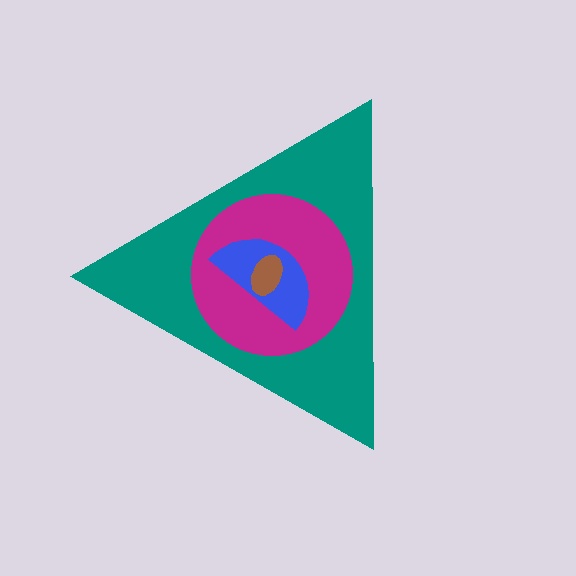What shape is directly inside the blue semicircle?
The brown ellipse.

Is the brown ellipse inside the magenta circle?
Yes.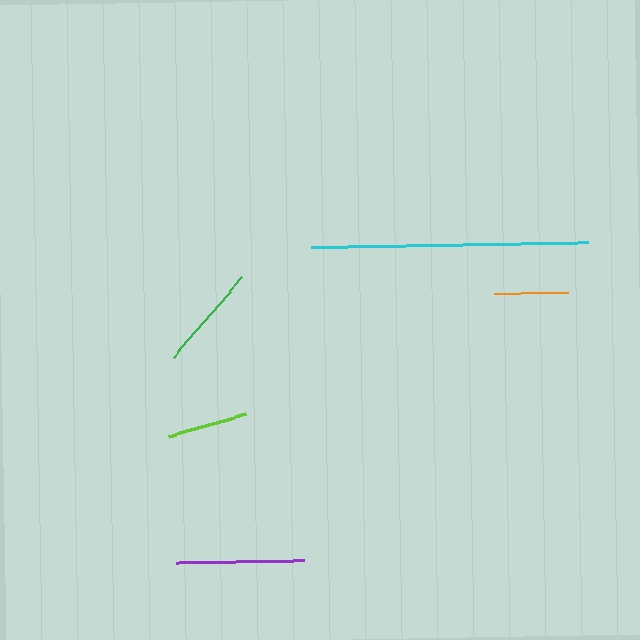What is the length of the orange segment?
The orange segment is approximately 74 pixels long.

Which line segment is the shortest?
The orange line is the shortest at approximately 74 pixels.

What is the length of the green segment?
The green segment is approximately 105 pixels long.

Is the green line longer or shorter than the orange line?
The green line is longer than the orange line.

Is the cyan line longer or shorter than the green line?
The cyan line is longer than the green line.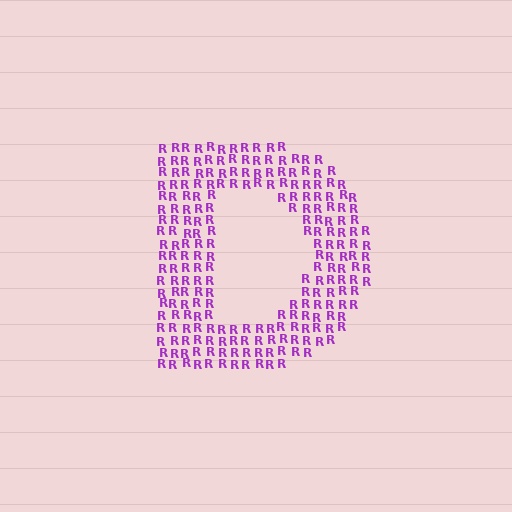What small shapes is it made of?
It is made of small letter R's.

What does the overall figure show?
The overall figure shows the letter D.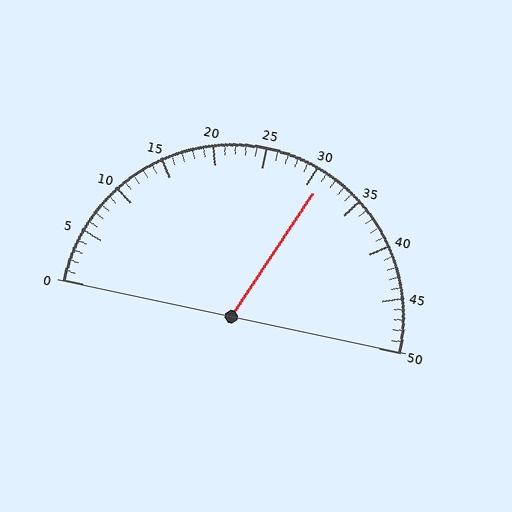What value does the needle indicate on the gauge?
The needle indicates approximately 31.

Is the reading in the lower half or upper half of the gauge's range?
The reading is in the upper half of the range (0 to 50).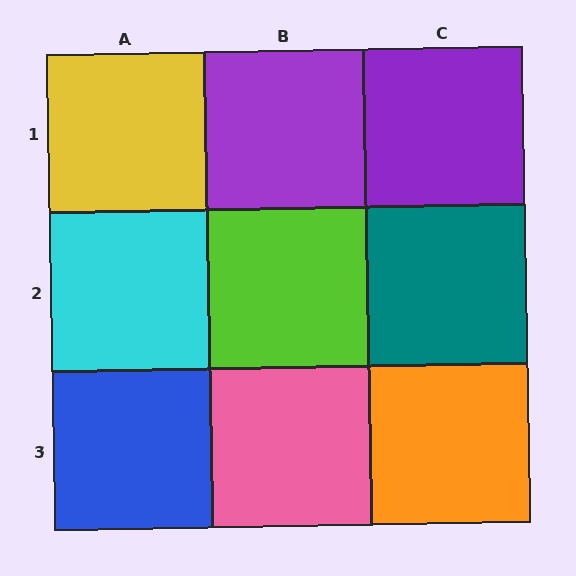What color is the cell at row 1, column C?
Purple.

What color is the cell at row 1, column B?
Purple.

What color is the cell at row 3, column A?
Blue.